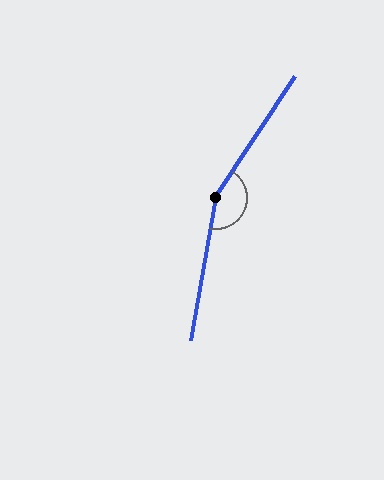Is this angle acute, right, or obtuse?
It is obtuse.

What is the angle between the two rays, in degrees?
Approximately 157 degrees.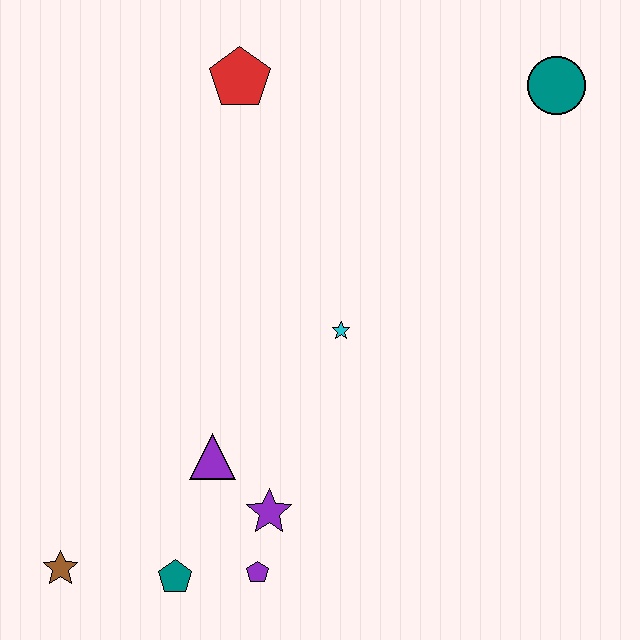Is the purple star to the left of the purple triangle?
No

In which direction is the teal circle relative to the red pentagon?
The teal circle is to the right of the red pentagon.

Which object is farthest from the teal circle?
The brown star is farthest from the teal circle.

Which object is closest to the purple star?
The purple pentagon is closest to the purple star.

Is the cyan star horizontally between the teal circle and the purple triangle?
Yes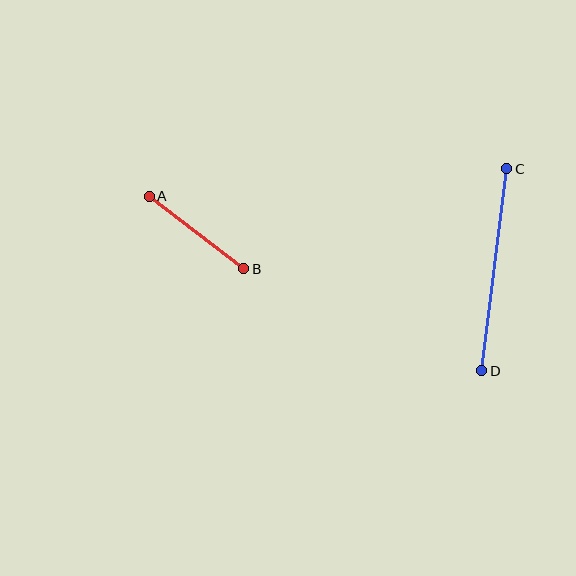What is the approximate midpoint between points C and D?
The midpoint is at approximately (494, 270) pixels.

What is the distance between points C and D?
The distance is approximately 203 pixels.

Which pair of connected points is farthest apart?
Points C and D are farthest apart.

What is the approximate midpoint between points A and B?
The midpoint is at approximately (196, 233) pixels.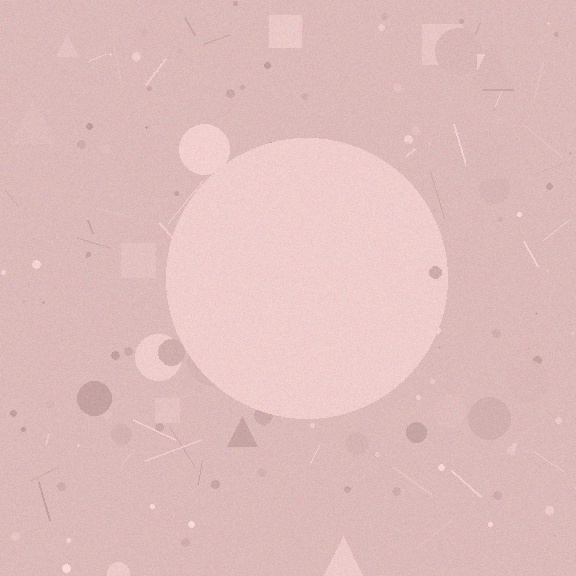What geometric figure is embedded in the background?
A circle is embedded in the background.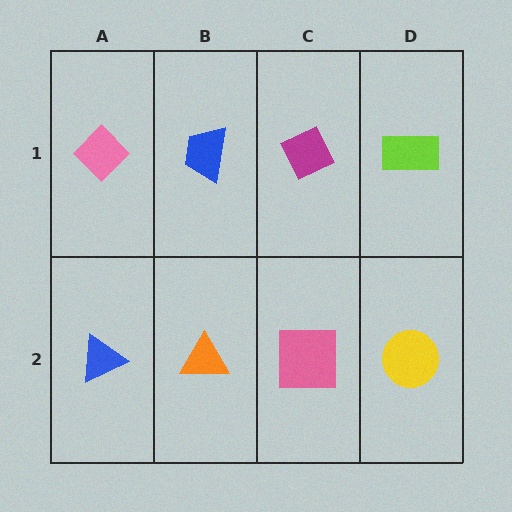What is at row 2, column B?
An orange triangle.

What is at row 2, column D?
A yellow circle.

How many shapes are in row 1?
4 shapes.